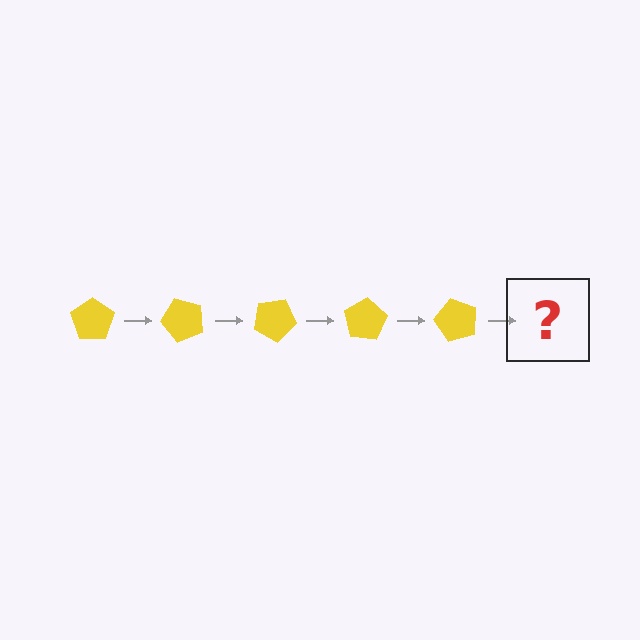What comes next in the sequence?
The next element should be a yellow pentagon rotated 250 degrees.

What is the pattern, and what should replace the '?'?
The pattern is that the pentagon rotates 50 degrees each step. The '?' should be a yellow pentagon rotated 250 degrees.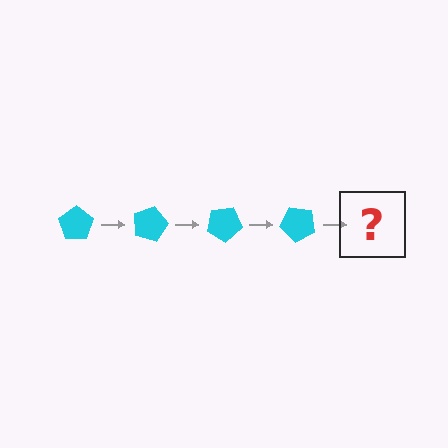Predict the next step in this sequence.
The next step is a cyan pentagon rotated 60 degrees.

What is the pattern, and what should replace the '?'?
The pattern is that the pentagon rotates 15 degrees each step. The '?' should be a cyan pentagon rotated 60 degrees.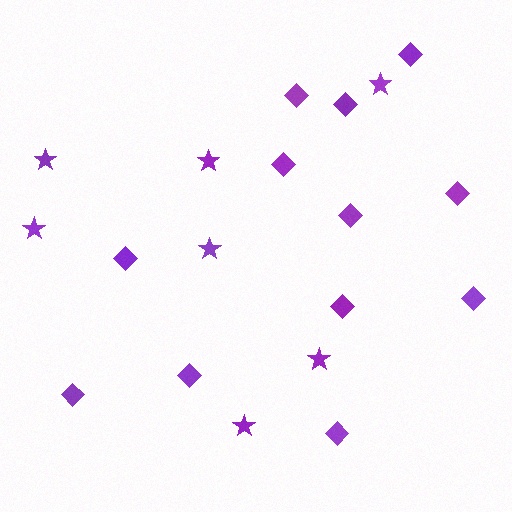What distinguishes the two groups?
There are 2 groups: one group of stars (7) and one group of diamonds (12).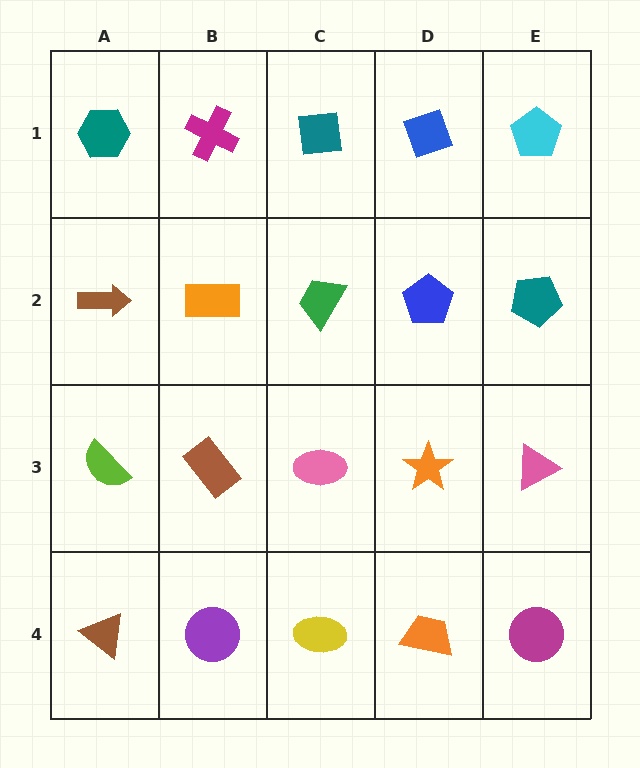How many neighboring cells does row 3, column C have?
4.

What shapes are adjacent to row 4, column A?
A lime semicircle (row 3, column A), a purple circle (row 4, column B).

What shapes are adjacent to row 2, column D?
A blue diamond (row 1, column D), an orange star (row 3, column D), a green trapezoid (row 2, column C), a teal pentagon (row 2, column E).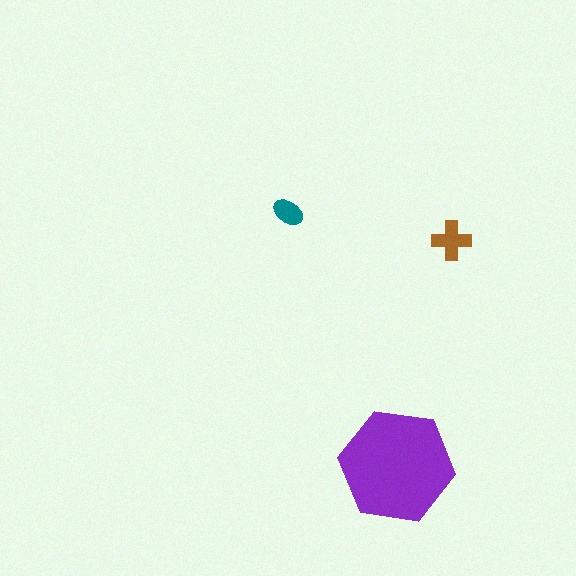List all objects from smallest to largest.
The teal ellipse, the brown cross, the purple hexagon.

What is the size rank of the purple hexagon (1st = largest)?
1st.